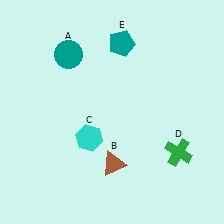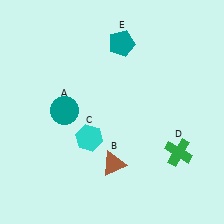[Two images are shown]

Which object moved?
The teal circle (A) moved down.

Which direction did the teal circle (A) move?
The teal circle (A) moved down.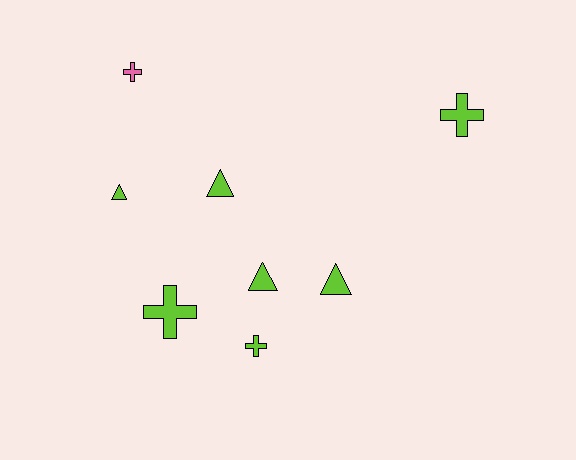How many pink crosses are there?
There is 1 pink cross.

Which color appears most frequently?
Lime, with 7 objects.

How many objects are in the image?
There are 8 objects.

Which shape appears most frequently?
Triangle, with 4 objects.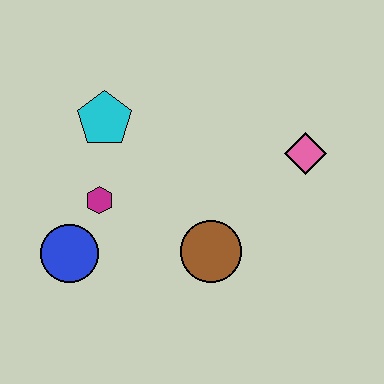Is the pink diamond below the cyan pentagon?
Yes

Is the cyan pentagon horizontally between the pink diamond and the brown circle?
No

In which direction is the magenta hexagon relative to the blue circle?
The magenta hexagon is above the blue circle.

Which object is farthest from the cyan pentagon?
The pink diamond is farthest from the cyan pentagon.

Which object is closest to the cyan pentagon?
The magenta hexagon is closest to the cyan pentagon.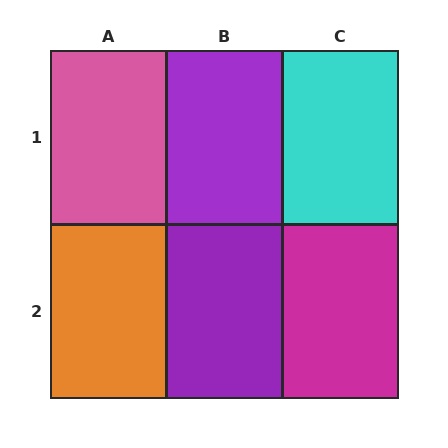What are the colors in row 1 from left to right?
Pink, purple, cyan.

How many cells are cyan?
1 cell is cyan.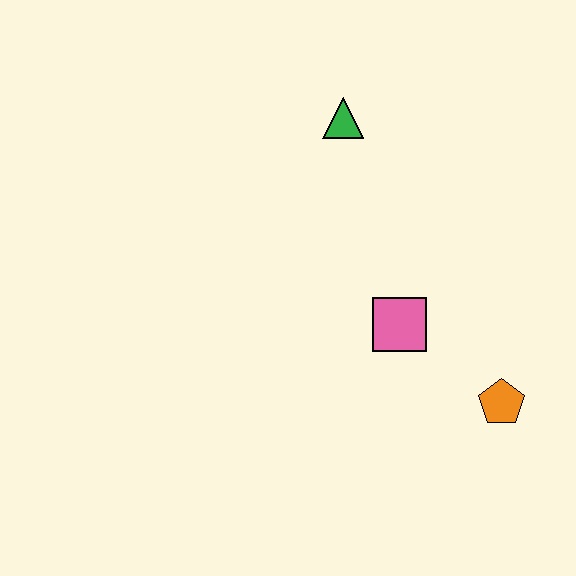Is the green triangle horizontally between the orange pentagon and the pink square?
No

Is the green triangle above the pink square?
Yes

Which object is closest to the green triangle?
The pink square is closest to the green triangle.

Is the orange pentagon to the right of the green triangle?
Yes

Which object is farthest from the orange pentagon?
The green triangle is farthest from the orange pentagon.